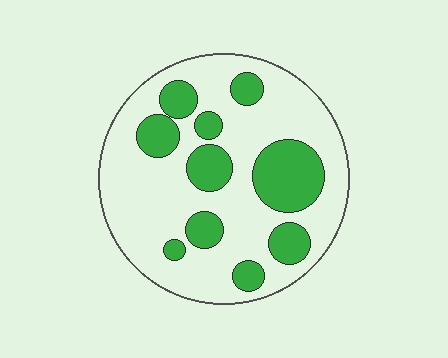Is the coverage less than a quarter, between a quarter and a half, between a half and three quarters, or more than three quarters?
Between a quarter and a half.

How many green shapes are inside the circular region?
10.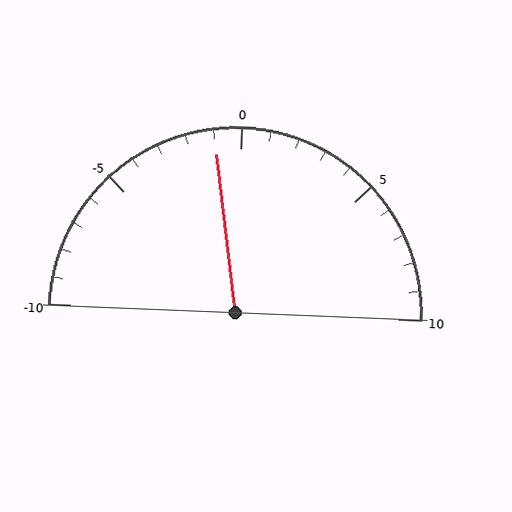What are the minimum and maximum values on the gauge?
The gauge ranges from -10 to 10.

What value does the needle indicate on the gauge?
The needle indicates approximately -1.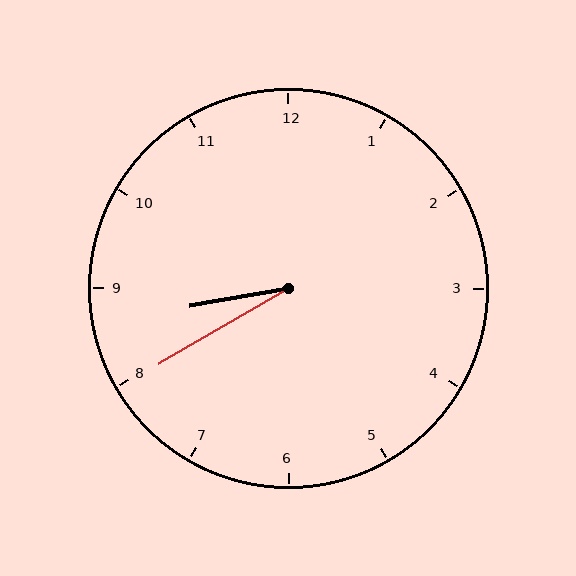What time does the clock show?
8:40.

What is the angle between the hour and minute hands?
Approximately 20 degrees.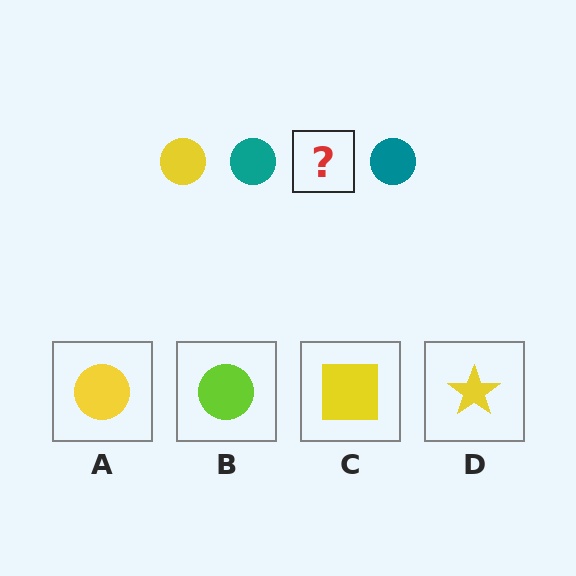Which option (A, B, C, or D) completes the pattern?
A.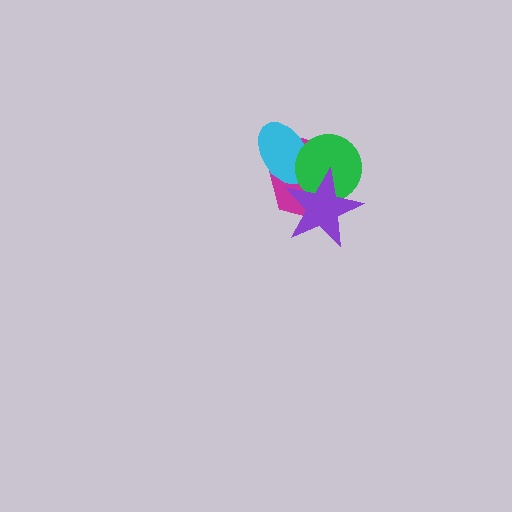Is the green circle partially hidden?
Yes, it is partially covered by another shape.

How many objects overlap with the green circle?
3 objects overlap with the green circle.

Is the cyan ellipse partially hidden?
Yes, it is partially covered by another shape.